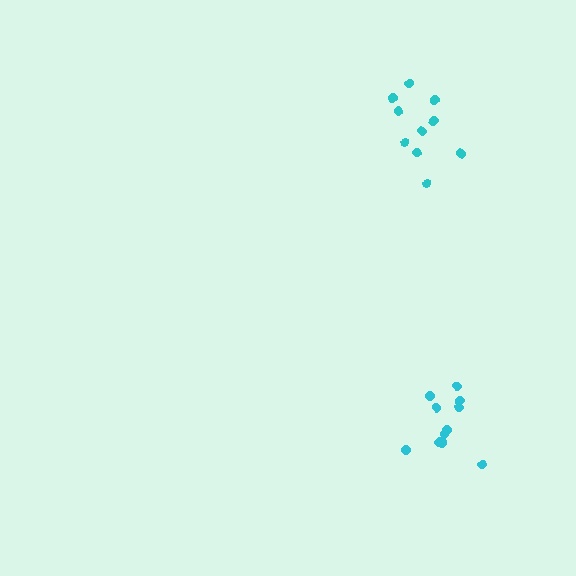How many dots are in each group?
Group 1: 10 dots, Group 2: 11 dots (21 total).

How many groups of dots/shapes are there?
There are 2 groups.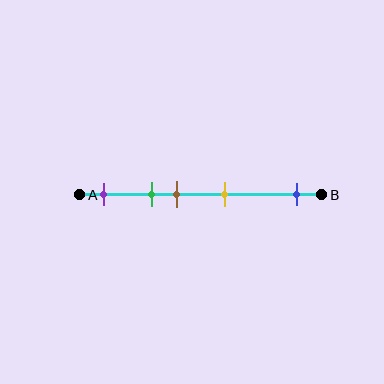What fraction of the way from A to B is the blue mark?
The blue mark is approximately 90% (0.9) of the way from A to B.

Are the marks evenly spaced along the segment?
No, the marks are not evenly spaced.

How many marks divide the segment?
There are 5 marks dividing the segment.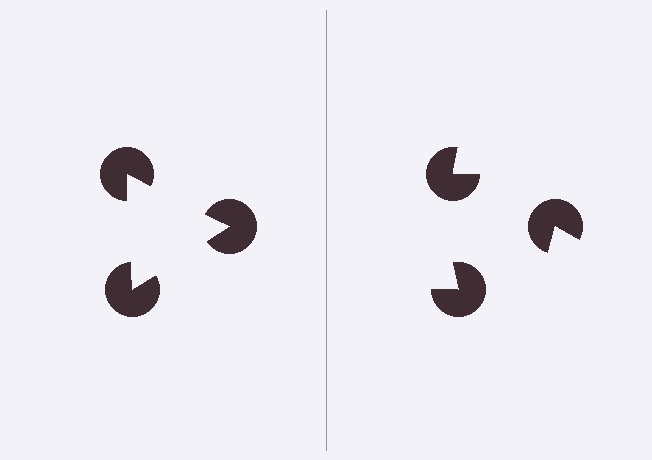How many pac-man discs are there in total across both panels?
6 — 3 on each side.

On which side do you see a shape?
An illusory triangle appears on the left side. On the right side the wedge cuts are rotated, so no coherent shape forms.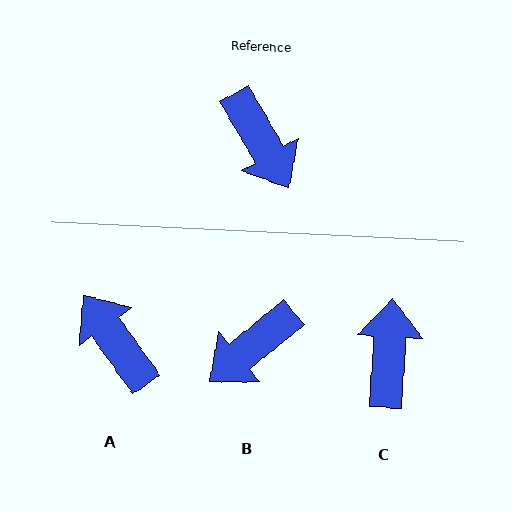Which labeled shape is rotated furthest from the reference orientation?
A, about 175 degrees away.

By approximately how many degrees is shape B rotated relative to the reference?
Approximately 81 degrees clockwise.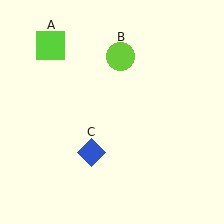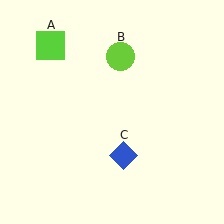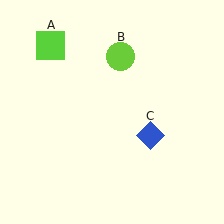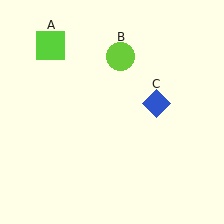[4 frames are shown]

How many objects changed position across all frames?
1 object changed position: blue diamond (object C).